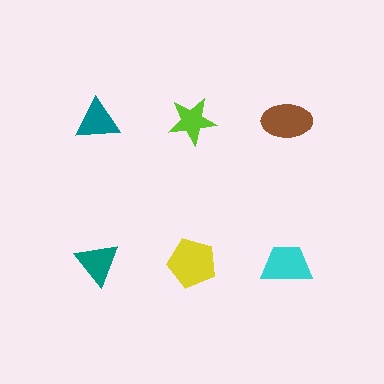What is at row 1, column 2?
A lime star.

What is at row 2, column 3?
A cyan trapezoid.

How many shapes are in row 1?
3 shapes.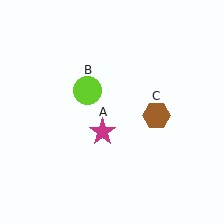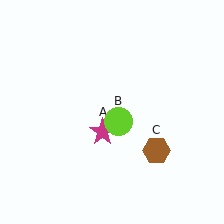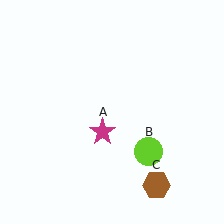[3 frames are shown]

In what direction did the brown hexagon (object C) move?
The brown hexagon (object C) moved down.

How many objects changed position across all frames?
2 objects changed position: lime circle (object B), brown hexagon (object C).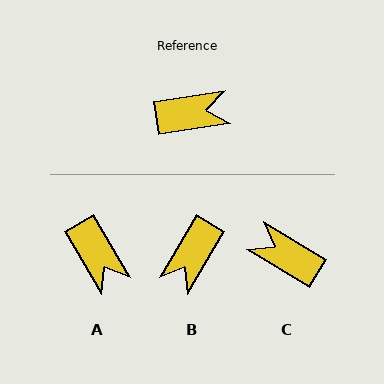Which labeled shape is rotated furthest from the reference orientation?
C, about 141 degrees away.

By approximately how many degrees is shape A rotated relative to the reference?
Approximately 68 degrees clockwise.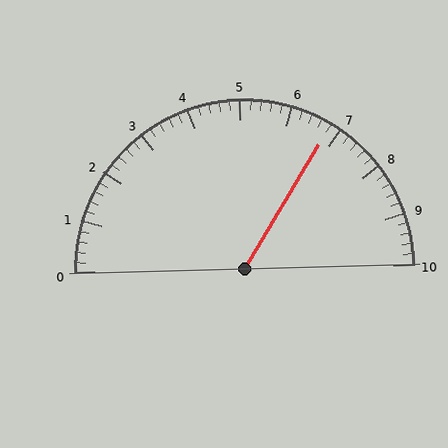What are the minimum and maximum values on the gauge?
The gauge ranges from 0 to 10.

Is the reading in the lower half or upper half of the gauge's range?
The reading is in the upper half of the range (0 to 10).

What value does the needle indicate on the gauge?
The needle indicates approximately 6.8.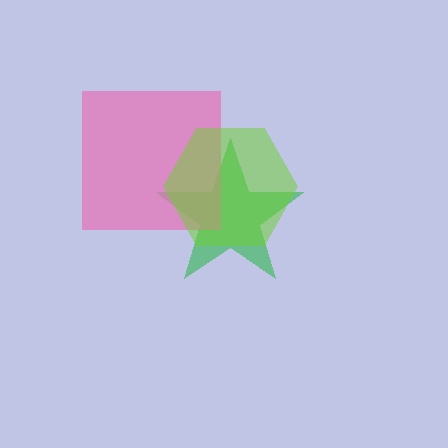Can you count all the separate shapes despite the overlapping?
Yes, there are 3 separate shapes.